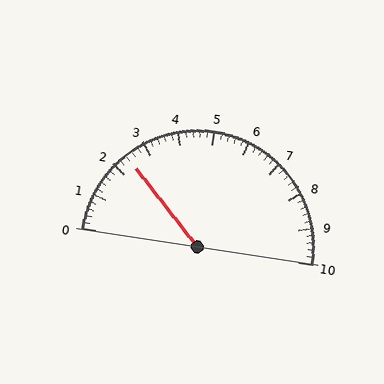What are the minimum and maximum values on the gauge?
The gauge ranges from 0 to 10.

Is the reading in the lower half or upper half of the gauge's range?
The reading is in the lower half of the range (0 to 10).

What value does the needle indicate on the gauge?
The needle indicates approximately 2.4.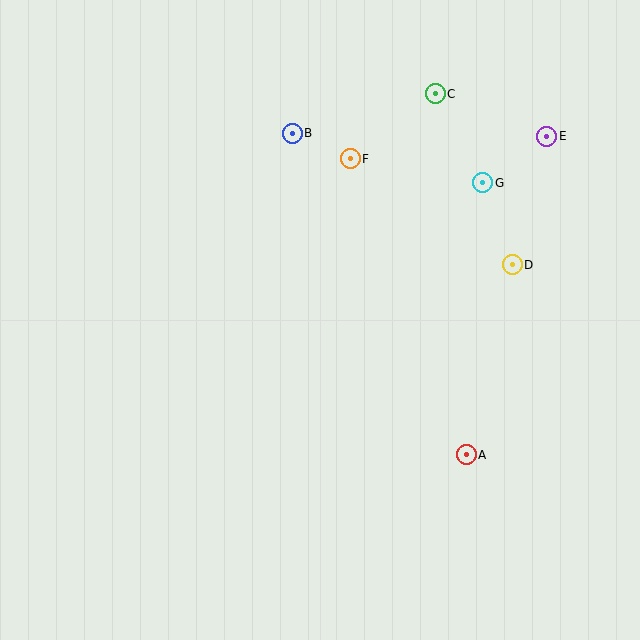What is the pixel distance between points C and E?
The distance between C and E is 120 pixels.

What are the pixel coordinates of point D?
Point D is at (512, 265).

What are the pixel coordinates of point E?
Point E is at (547, 136).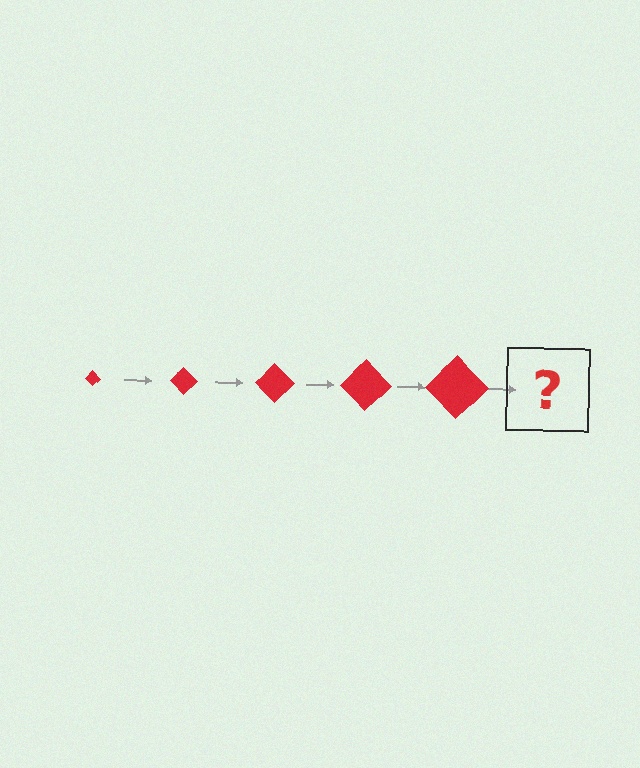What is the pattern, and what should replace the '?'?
The pattern is that the diamond gets progressively larger each step. The '?' should be a red diamond, larger than the previous one.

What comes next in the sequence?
The next element should be a red diamond, larger than the previous one.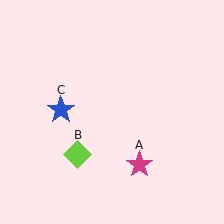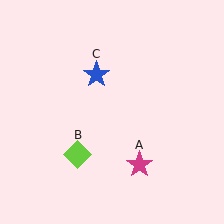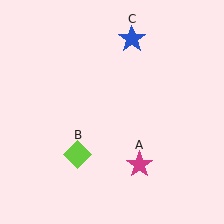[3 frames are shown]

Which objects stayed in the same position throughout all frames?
Magenta star (object A) and lime diamond (object B) remained stationary.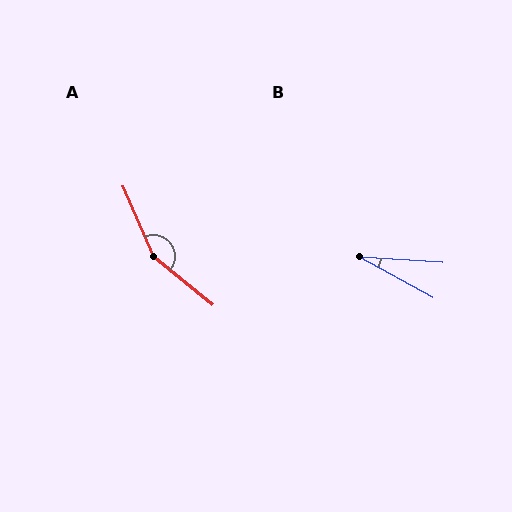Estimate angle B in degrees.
Approximately 25 degrees.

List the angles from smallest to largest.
B (25°), A (152°).